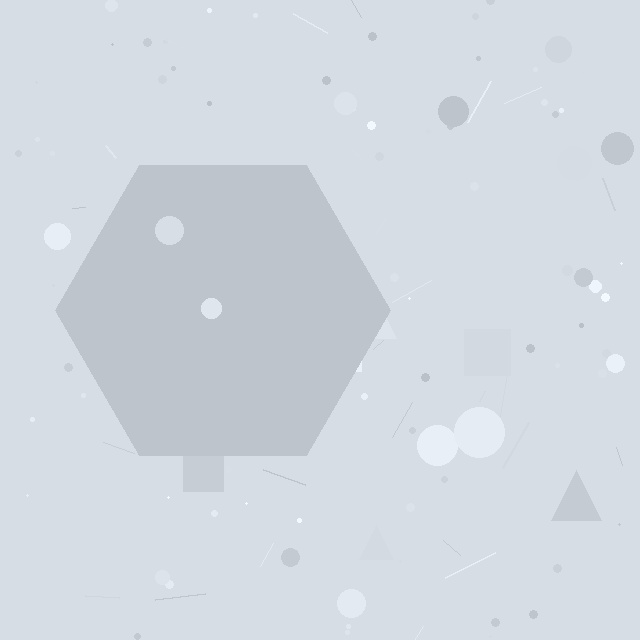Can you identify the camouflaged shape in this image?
The camouflaged shape is a hexagon.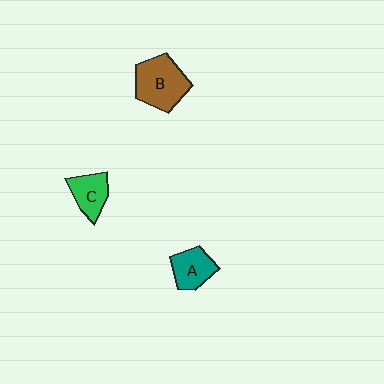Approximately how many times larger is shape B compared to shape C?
Approximately 1.6 times.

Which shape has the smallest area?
Shape C (green).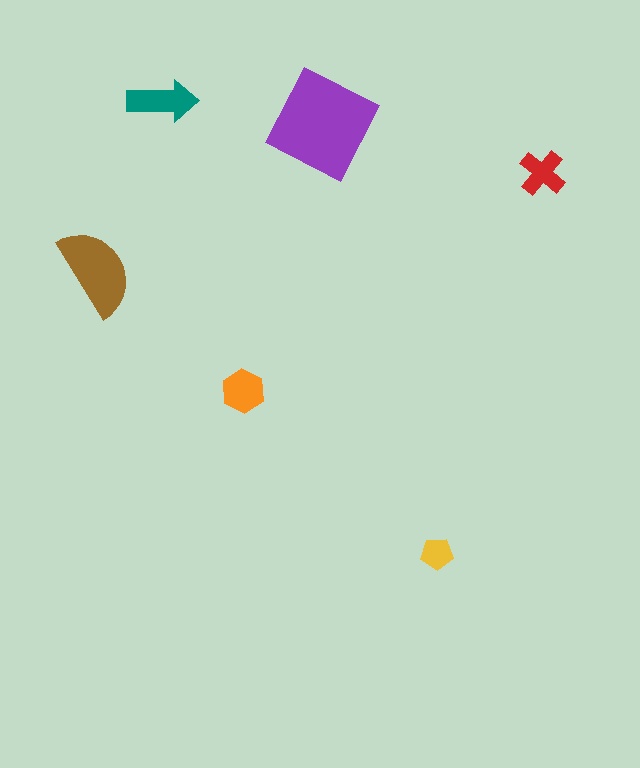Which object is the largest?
The purple diamond.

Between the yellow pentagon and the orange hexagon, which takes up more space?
The orange hexagon.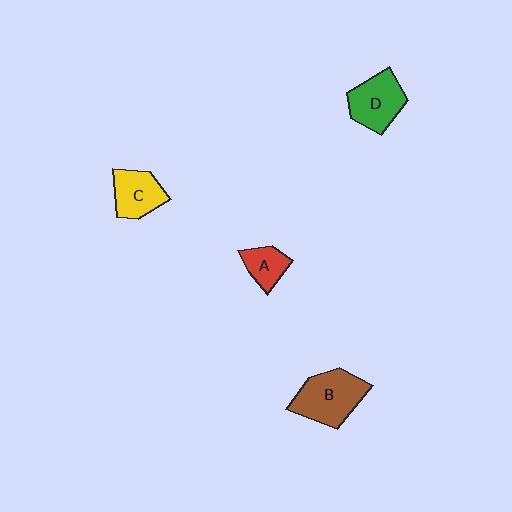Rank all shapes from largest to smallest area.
From largest to smallest: B (brown), D (green), C (yellow), A (red).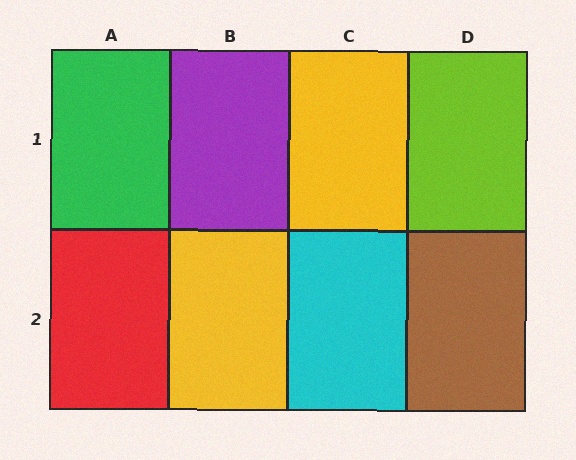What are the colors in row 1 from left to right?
Green, purple, yellow, lime.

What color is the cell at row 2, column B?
Yellow.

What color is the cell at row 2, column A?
Red.